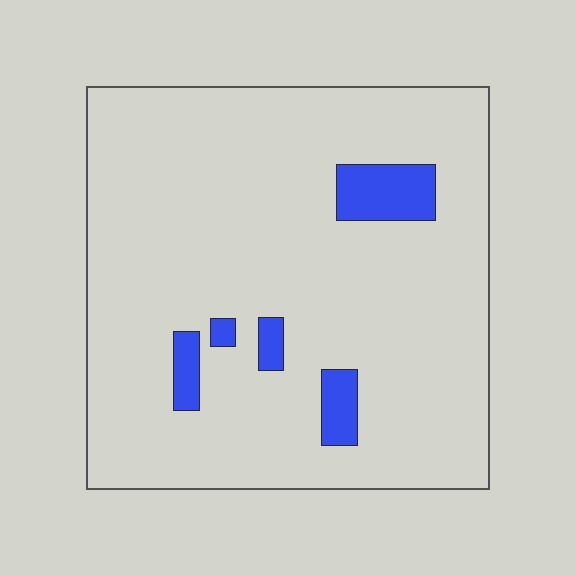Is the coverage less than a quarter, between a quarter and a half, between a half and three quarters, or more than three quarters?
Less than a quarter.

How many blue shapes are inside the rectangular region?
5.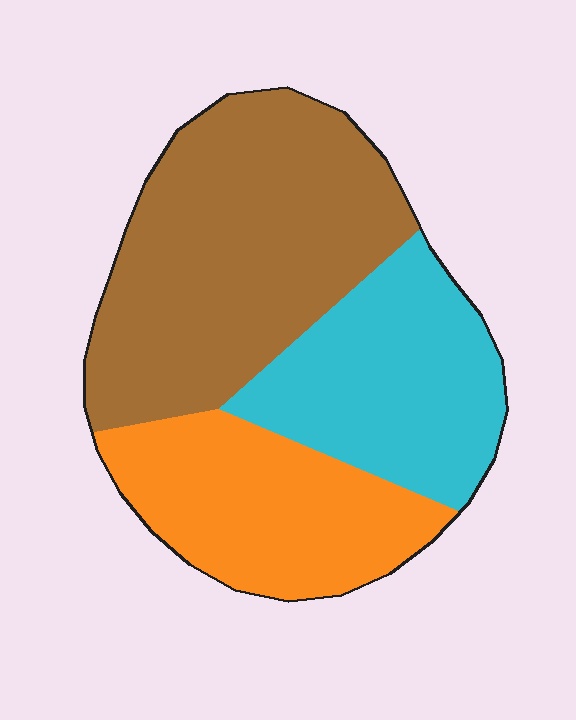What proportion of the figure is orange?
Orange takes up about one quarter (1/4) of the figure.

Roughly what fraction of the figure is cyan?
Cyan takes up about one quarter (1/4) of the figure.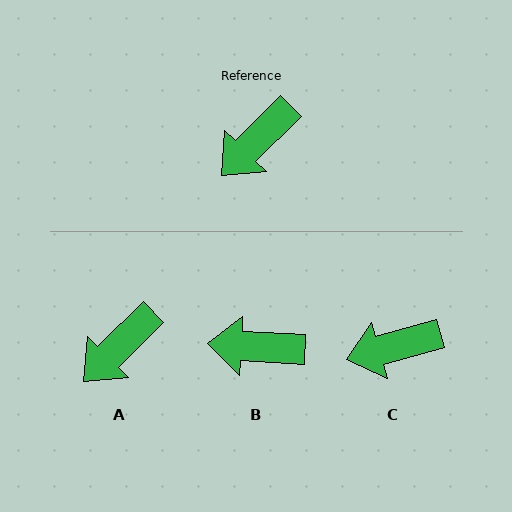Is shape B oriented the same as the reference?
No, it is off by about 48 degrees.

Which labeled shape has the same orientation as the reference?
A.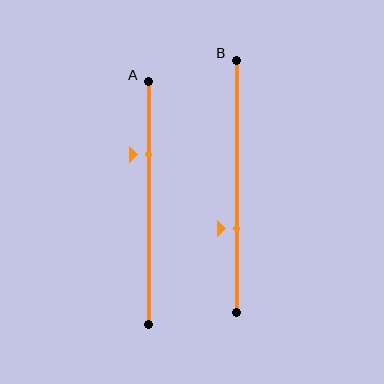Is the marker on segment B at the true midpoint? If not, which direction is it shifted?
No, the marker on segment B is shifted downward by about 17% of the segment length.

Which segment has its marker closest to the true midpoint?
Segment B has its marker closest to the true midpoint.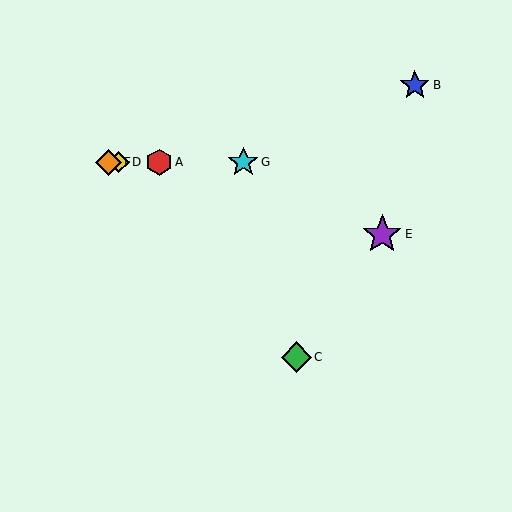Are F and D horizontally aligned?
Yes, both are at y≈162.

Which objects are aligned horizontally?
Objects A, D, F, G are aligned horizontally.